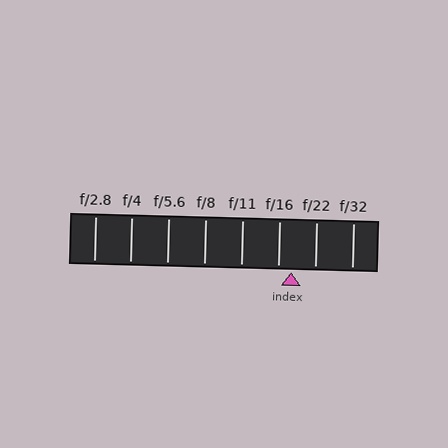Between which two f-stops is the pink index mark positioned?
The index mark is between f/16 and f/22.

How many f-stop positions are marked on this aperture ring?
There are 8 f-stop positions marked.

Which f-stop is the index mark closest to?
The index mark is closest to f/16.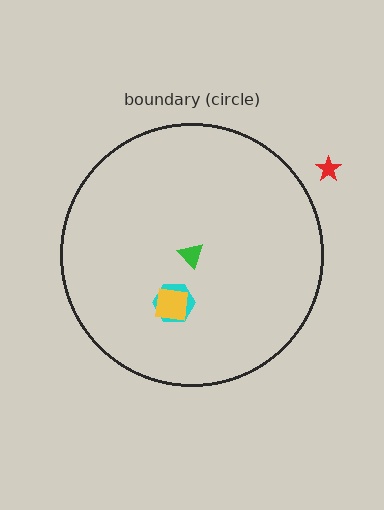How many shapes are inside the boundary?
3 inside, 1 outside.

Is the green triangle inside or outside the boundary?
Inside.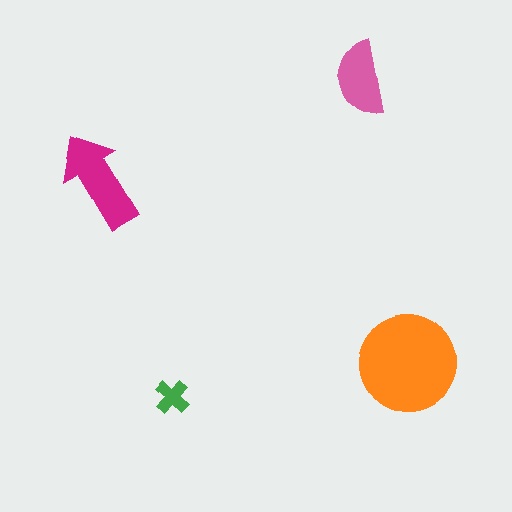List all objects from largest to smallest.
The orange circle, the magenta arrow, the pink semicircle, the green cross.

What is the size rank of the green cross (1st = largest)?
4th.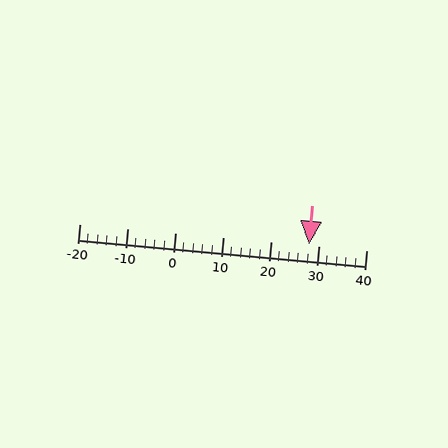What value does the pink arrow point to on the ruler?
The pink arrow points to approximately 28.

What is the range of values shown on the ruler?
The ruler shows values from -20 to 40.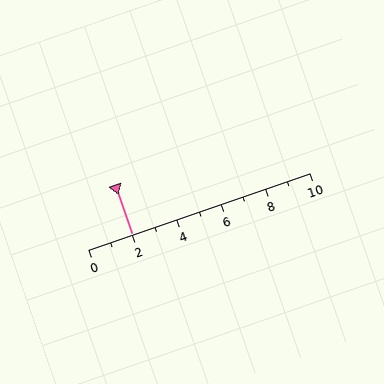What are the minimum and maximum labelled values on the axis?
The axis runs from 0 to 10.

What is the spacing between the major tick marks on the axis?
The major ticks are spaced 2 apart.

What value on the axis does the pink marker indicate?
The marker indicates approximately 2.